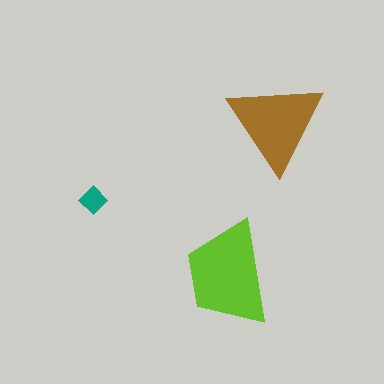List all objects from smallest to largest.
The teal diamond, the brown triangle, the lime trapezoid.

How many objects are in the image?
There are 3 objects in the image.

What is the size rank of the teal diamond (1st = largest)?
3rd.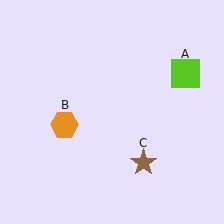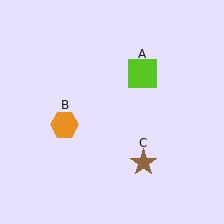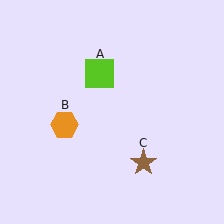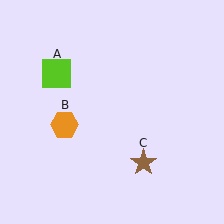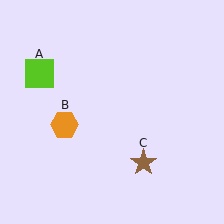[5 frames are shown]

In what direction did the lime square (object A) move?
The lime square (object A) moved left.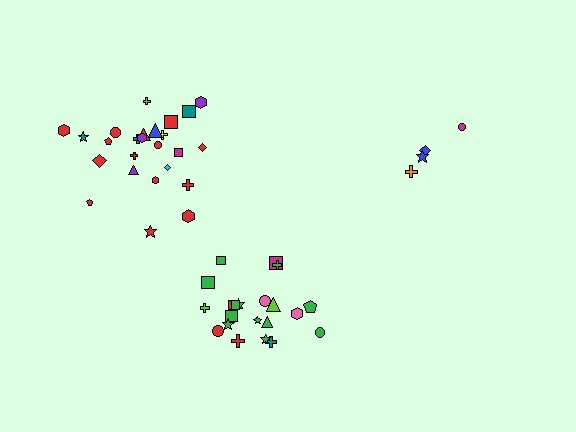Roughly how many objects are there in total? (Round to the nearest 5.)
Roughly 50 objects in total.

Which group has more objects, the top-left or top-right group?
The top-left group.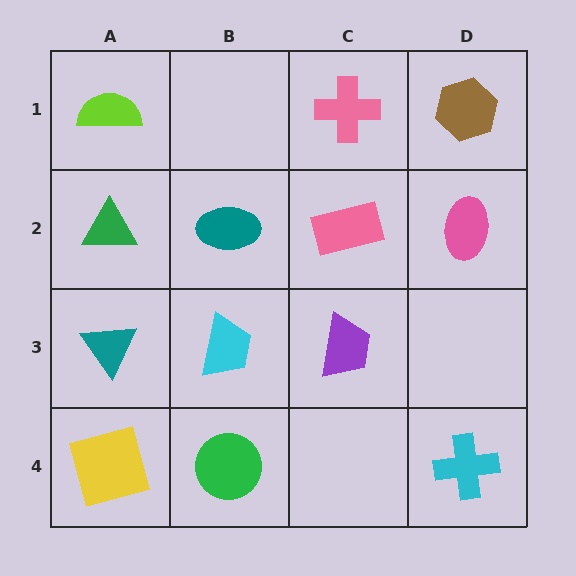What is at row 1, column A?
A lime semicircle.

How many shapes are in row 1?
3 shapes.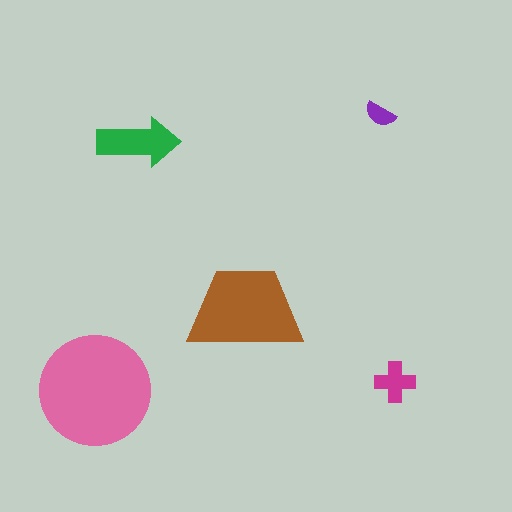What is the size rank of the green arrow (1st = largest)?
3rd.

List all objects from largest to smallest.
The pink circle, the brown trapezoid, the green arrow, the magenta cross, the purple semicircle.